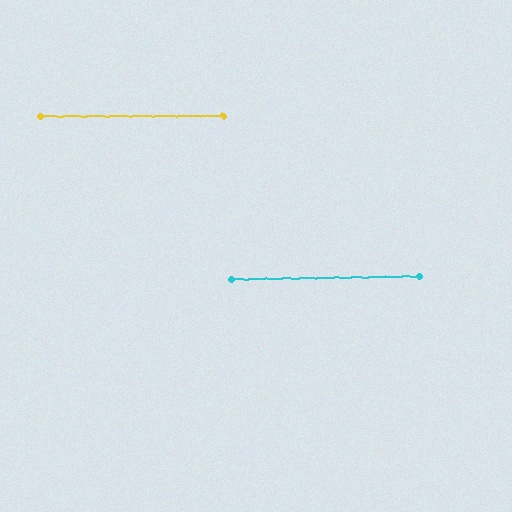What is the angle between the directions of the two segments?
Approximately 1 degree.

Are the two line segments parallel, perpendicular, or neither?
Parallel — their directions differ by only 1.0°.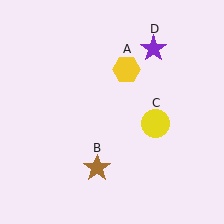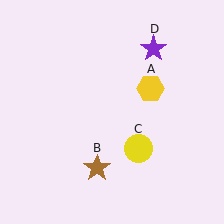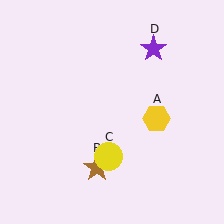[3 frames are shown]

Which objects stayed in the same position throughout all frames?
Brown star (object B) and purple star (object D) remained stationary.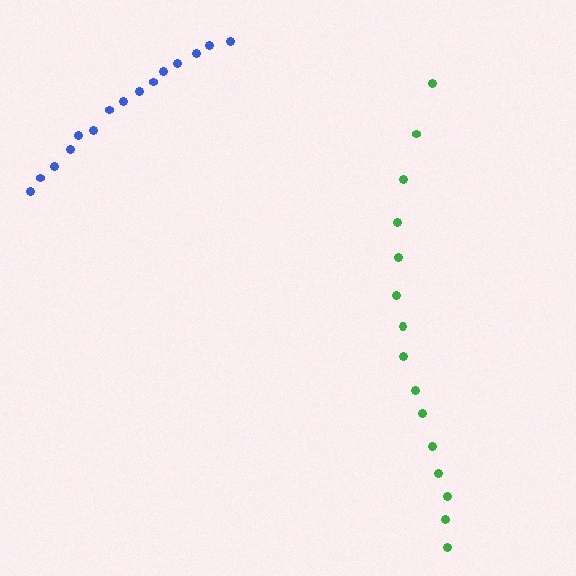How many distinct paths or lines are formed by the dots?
There are 2 distinct paths.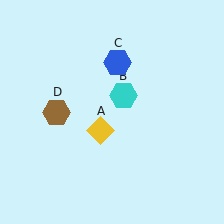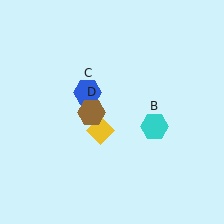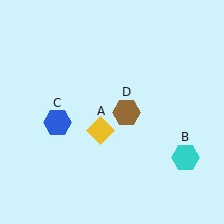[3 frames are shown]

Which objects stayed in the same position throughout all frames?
Yellow diamond (object A) remained stationary.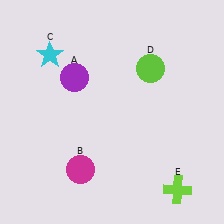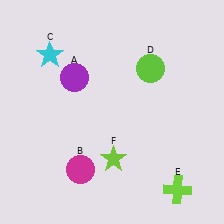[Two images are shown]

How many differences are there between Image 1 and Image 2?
There is 1 difference between the two images.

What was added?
A lime star (F) was added in Image 2.